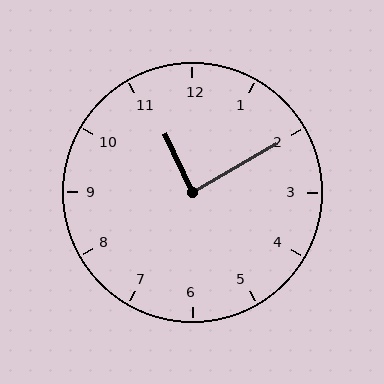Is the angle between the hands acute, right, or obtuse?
It is right.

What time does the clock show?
11:10.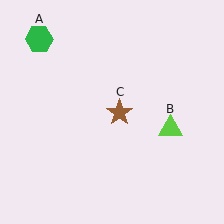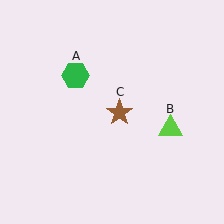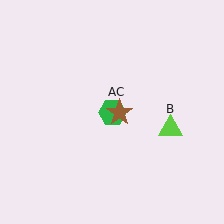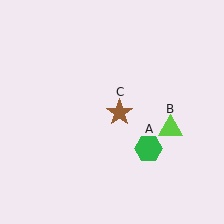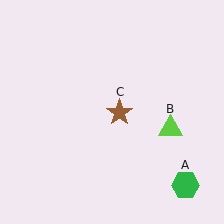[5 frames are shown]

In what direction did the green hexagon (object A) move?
The green hexagon (object A) moved down and to the right.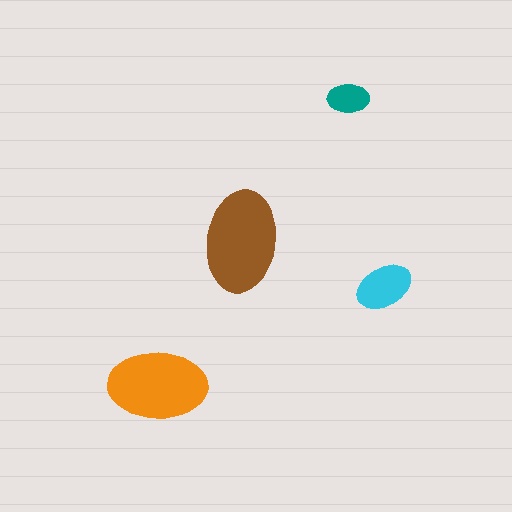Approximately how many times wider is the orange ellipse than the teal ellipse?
About 2.5 times wider.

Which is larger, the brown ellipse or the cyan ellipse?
The brown one.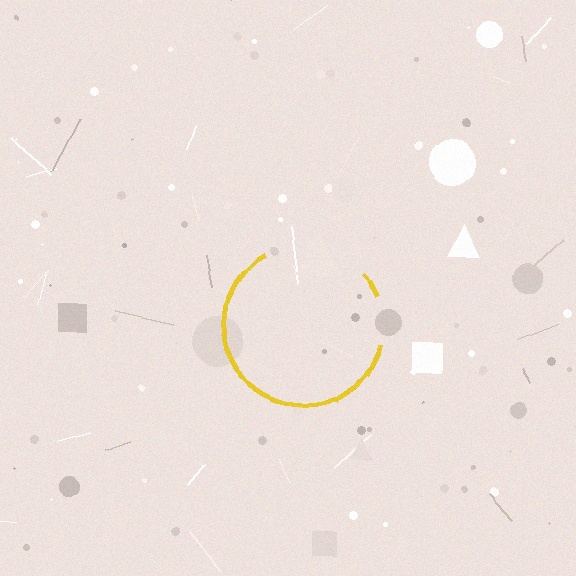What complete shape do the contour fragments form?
The contour fragments form a circle.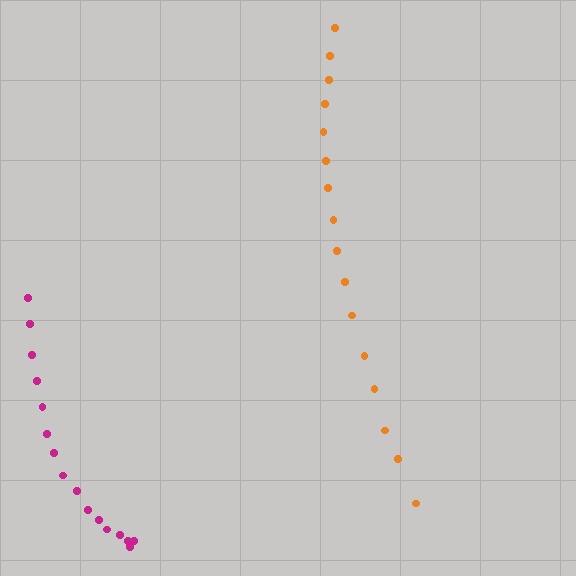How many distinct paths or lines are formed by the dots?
There are 2 distinct paths.